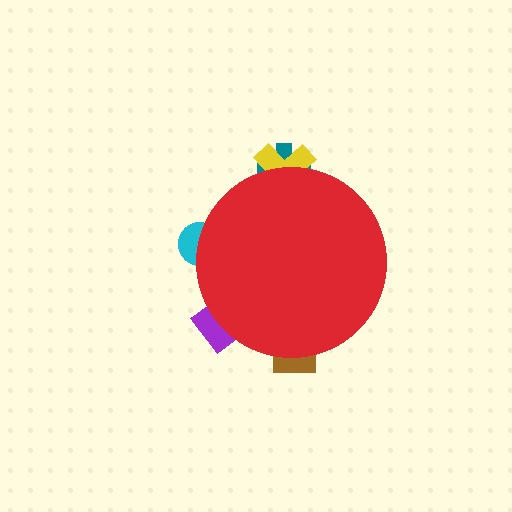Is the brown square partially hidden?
Yes, the brown square is partially hidden behind the red circle.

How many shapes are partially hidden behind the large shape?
5 shapes are partially hidden.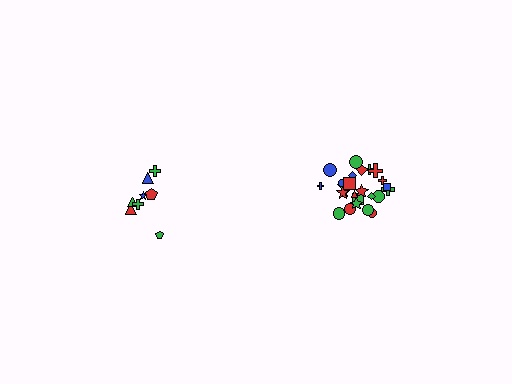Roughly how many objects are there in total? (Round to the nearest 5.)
Roughly 35 objects in total.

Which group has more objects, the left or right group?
The right group.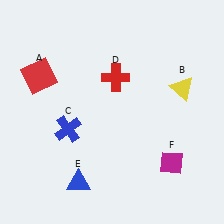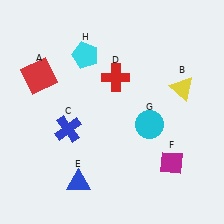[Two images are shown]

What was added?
A cyan circle (G), a cyan pentagon (H) were added in Image 2.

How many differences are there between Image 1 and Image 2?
There are 2 differences between the two images.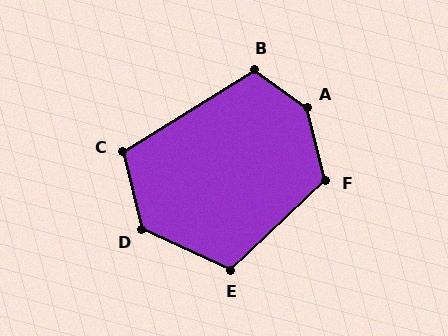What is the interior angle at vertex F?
Approximately 119 degrees (obtuse).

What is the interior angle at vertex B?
Approximately 112 degrees (obtuse).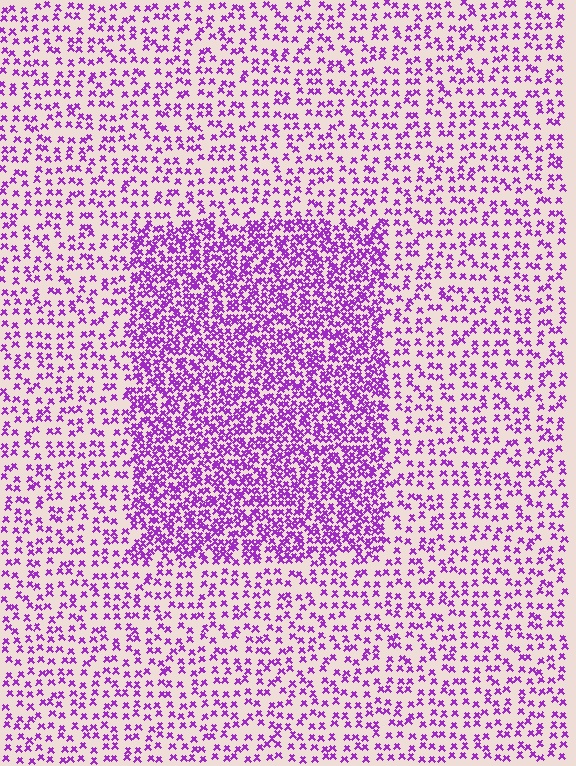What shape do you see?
I see a rectangle.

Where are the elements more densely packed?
The elements are more densely packed inside the rectangle boundary.